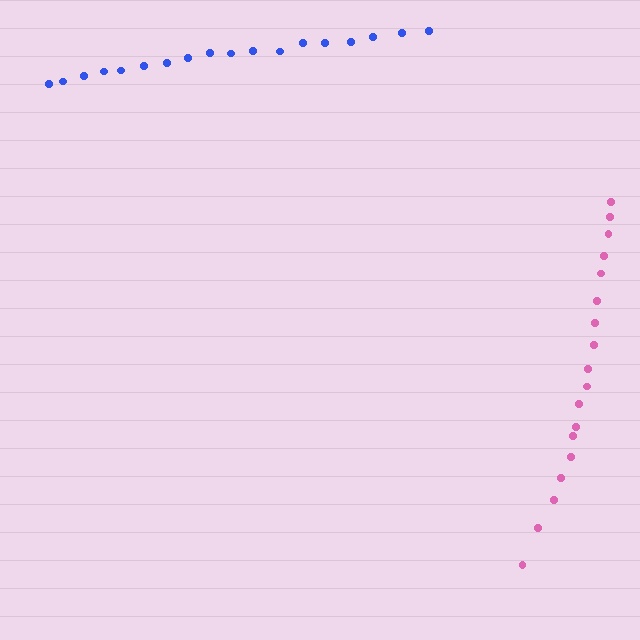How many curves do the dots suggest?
There are 2 distinct paths.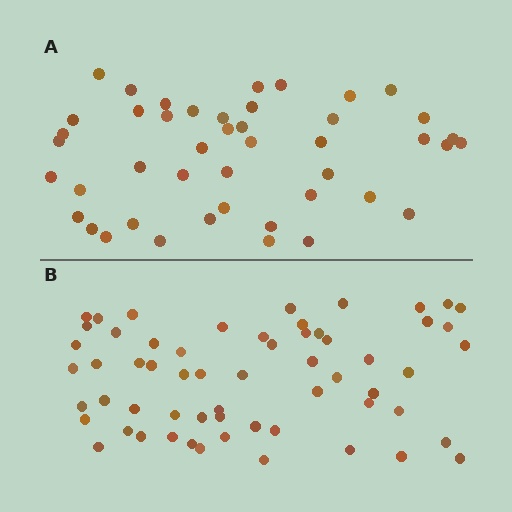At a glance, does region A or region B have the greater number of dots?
Region B (the bottom region) has more dots.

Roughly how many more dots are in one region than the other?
Region B has approximately 15 more dots than region A.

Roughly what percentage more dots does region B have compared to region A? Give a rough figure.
About 35% more.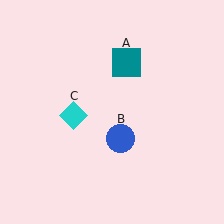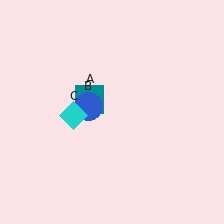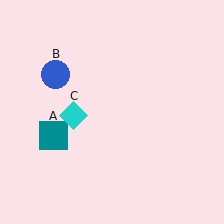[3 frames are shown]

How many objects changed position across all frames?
2 objects changed position: teal square (object A), blue circle (object B).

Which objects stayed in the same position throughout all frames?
Cyan diamond (object C) remained stationary.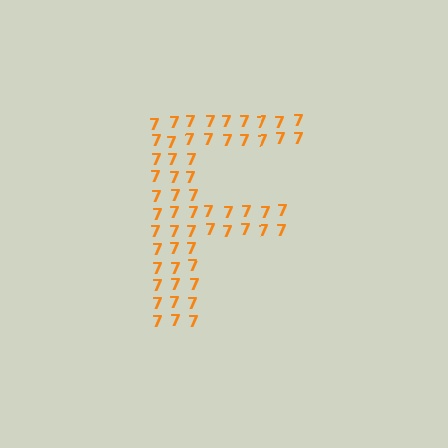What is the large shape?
The large shape is the letter F.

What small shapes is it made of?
It is made of small digit 7's.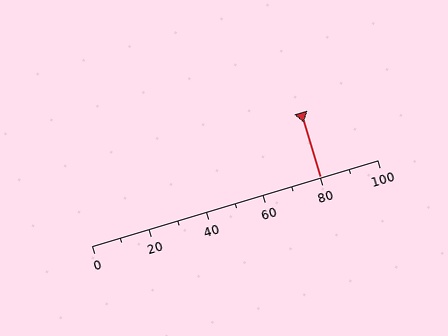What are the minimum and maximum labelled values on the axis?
The axis runs from 0 to 100.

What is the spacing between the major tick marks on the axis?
The major ticks are spaced 20 apart.